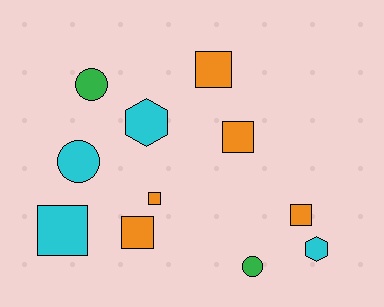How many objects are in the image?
There are 11 objects.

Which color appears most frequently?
Orange, with 5 objects.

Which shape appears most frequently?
Square, with 6 objects.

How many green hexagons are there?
There are no green hexagons.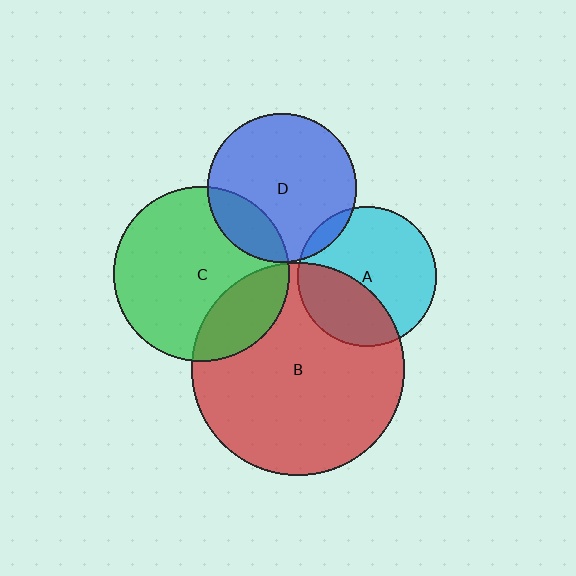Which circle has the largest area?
Circle B (red).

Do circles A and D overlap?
Yes.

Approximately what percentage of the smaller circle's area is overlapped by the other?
Approximately 10%.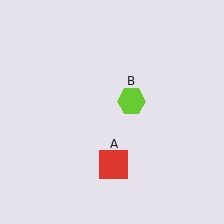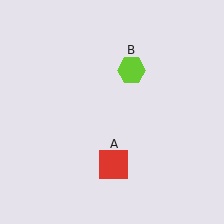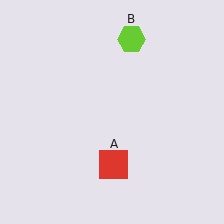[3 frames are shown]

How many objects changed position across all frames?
1 object changed position: lime hexagon (object B).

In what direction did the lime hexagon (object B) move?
The lime hexagon (object B) moved up.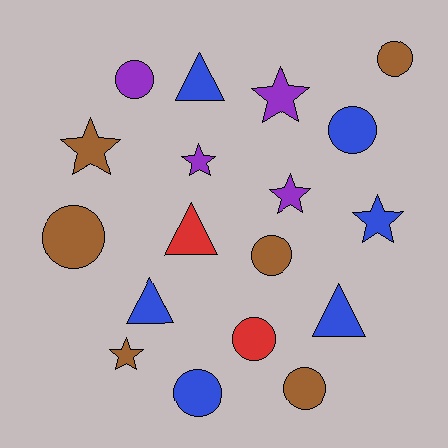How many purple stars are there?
There are 3 purple stars.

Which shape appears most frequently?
Circle, with 8 objects.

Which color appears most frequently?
Brown, with 6 objects.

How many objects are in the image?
There are 18 objects.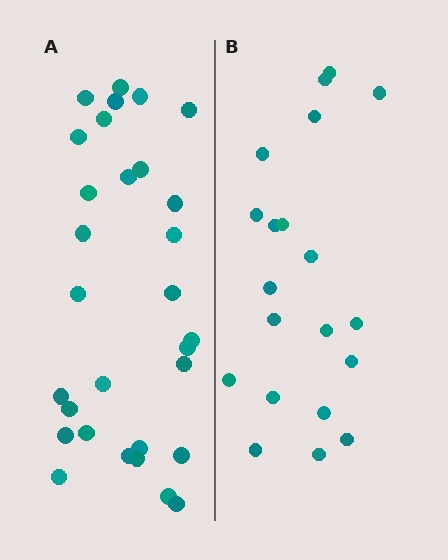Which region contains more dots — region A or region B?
Region A (the left region) has more dots.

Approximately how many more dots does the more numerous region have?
Region A has roughly 10 or so more dots than region B.